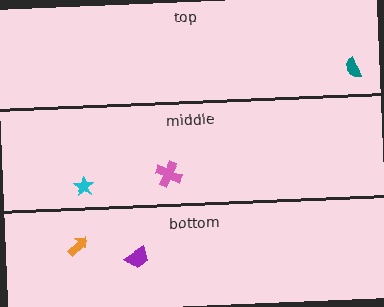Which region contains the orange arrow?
The bottom region.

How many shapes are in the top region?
1.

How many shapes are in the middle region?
2.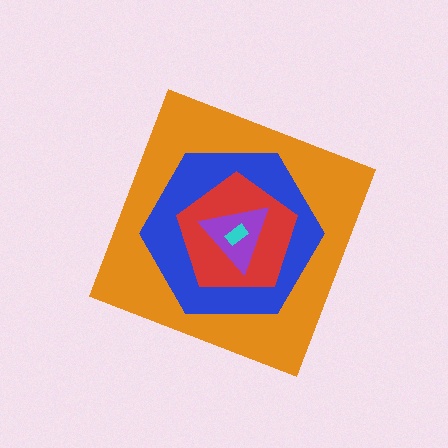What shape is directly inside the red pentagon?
The purple triangle.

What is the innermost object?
The cyan rectangle.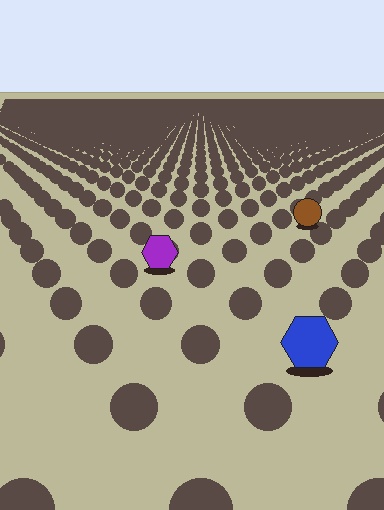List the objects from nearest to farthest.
From nearest to farthest: the blue hexagon, the purple hexagon, the brown circle.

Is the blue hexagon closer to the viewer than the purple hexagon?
Yes. The blue hexagon is closer — you can tell from the texture gradient: the ground texture is coarser near it.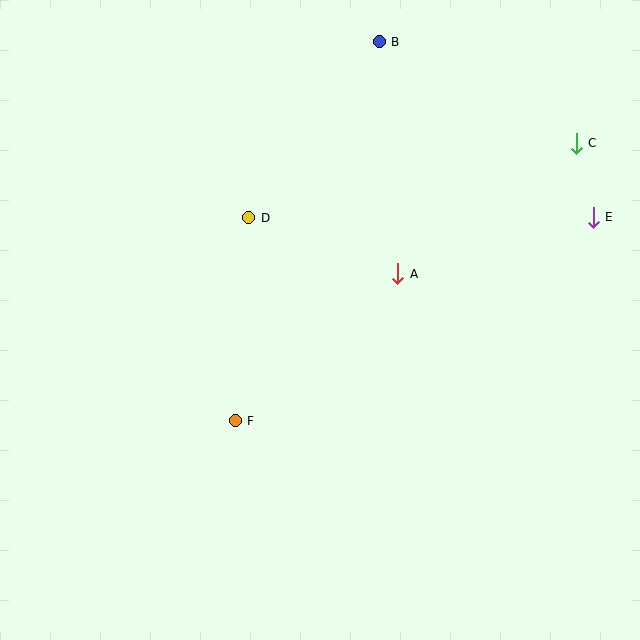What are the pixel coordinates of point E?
Point E is at (593, 217).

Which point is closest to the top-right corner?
Point C is closest to the top-right corner.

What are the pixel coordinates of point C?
Point C is at (576, 143).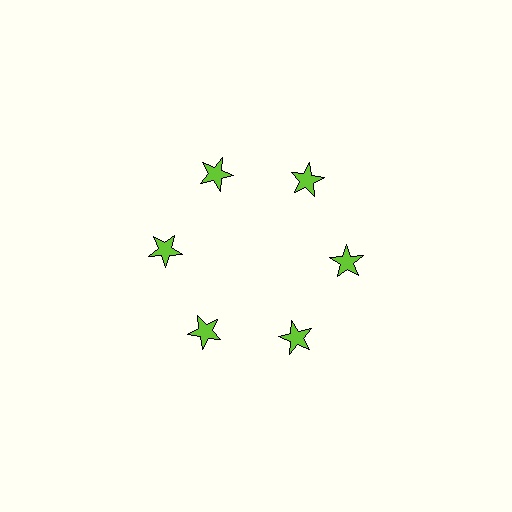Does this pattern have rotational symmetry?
Yes, this pattern has 6-fold rotational symmetry. It looks the same after rotating 60 degrees around the center.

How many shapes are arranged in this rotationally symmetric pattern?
There are 6 shapes, arranged in 6 groups of 1.